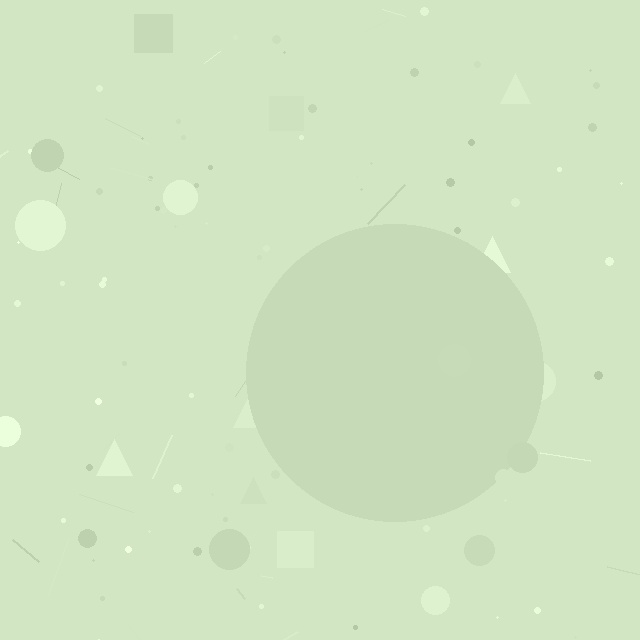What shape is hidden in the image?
A circle is hidden in the image.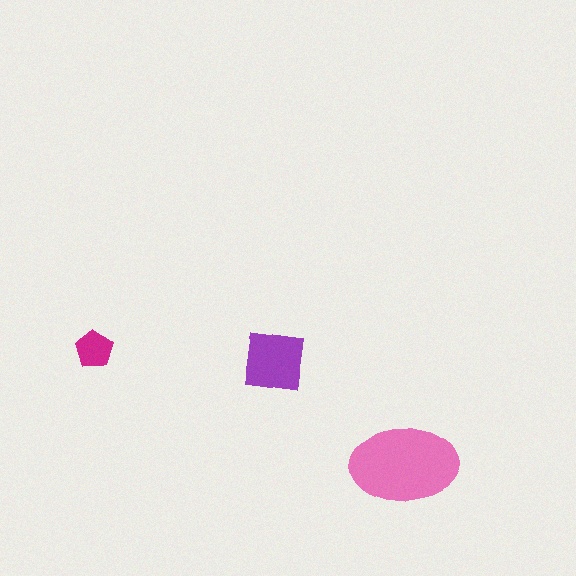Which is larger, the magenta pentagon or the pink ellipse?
The pink ellipse.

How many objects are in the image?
There are 3 objects in the image.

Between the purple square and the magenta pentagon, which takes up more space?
The purple square.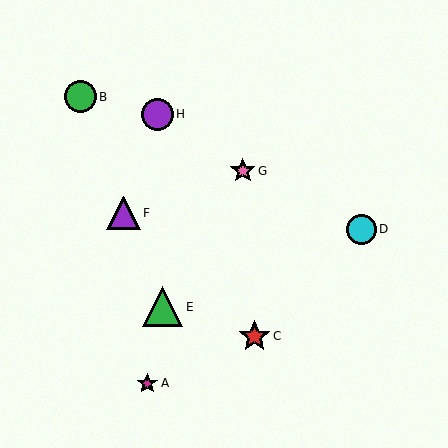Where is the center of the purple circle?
The center of the purple circle is at (157, 114).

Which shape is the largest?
The green triangle (labeled E) is the largest.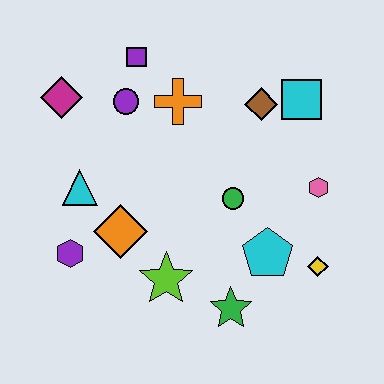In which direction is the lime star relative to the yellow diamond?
The lime star is to the left of the yellow diamond.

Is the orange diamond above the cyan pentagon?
Yes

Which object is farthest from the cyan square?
The purple hexagon is farthest from the cyan square.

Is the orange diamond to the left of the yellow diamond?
Yes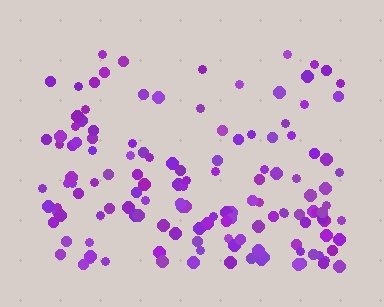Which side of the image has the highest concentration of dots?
The bottom.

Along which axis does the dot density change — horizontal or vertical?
Vertical.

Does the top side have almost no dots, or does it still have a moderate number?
Still a moderate number, just noticeably fewer than the bottom.